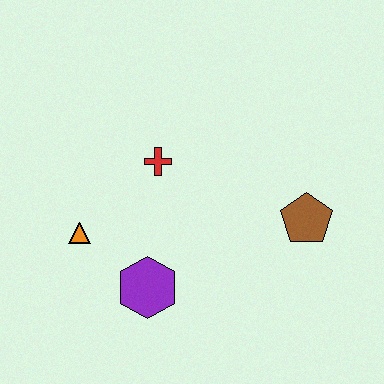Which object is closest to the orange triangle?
The purple hexagon is closest to the orange triangle.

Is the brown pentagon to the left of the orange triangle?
No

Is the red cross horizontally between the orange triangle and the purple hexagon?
No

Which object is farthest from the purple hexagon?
The brown pentagon is farthest from the purple hexagon.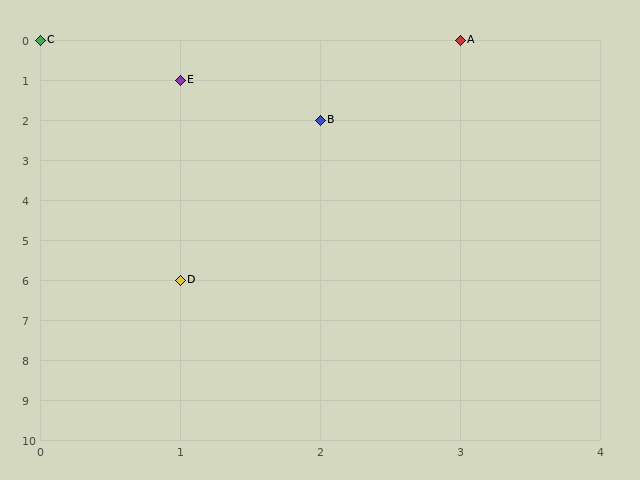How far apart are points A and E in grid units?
Points A and E are 2 columns and 1 row apart (about 2.2 grid units diagonally).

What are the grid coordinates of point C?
Point C is at grid coordinates (0, 0).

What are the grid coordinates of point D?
Point D is at grid coordinates (1, 6).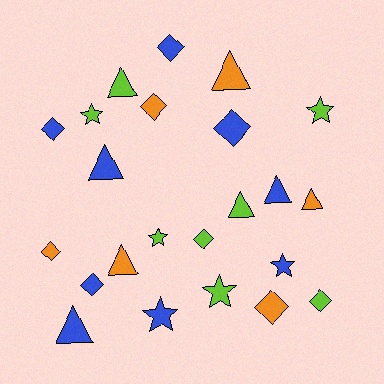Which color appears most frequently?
Blue, with 9 objects.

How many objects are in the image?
There are 23 objects.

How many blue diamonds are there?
There are 4 blue diamonds.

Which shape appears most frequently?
Diamond, with 9 objects.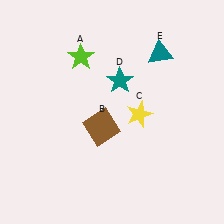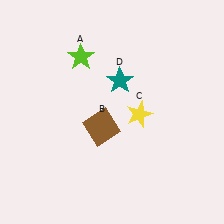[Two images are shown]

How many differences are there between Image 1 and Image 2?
There is 1 difference between the two images.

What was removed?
The teal triangle (E) was removed in Image 2.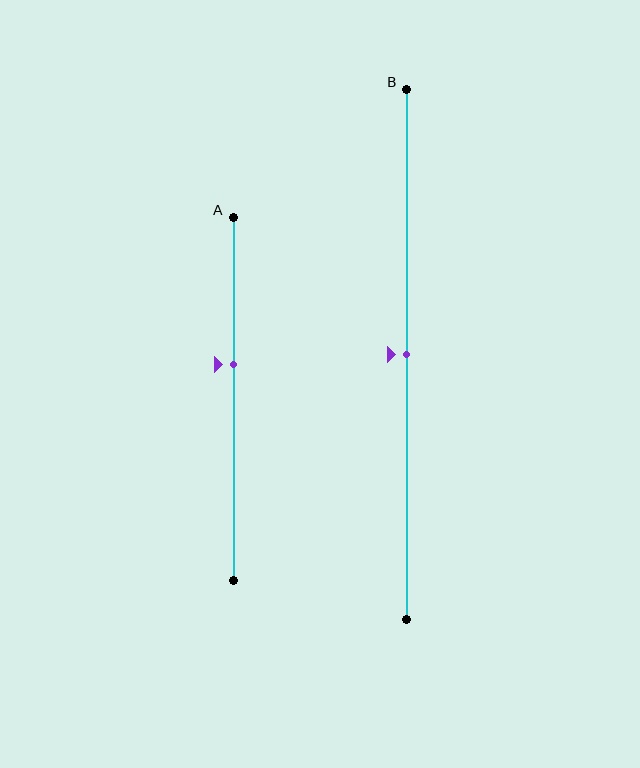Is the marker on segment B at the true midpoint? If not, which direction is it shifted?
Yes, the marker on segment B is at the true midpoint.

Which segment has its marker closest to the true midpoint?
Segment B has its marker closest to the true midpoint.